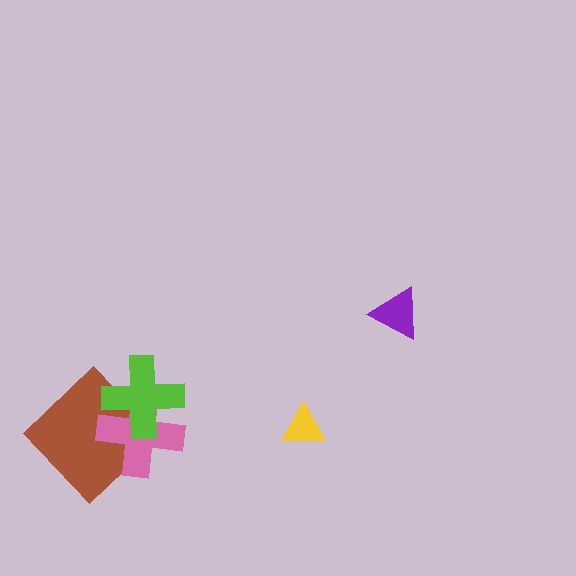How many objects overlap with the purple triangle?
0 objects overlap with the purple triangle.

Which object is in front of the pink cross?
The lime cross is in front of the pink cross.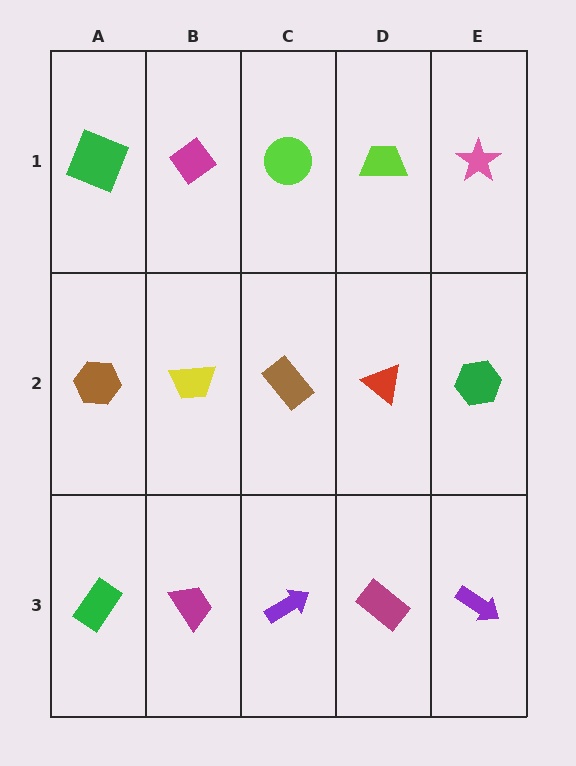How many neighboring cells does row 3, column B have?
3.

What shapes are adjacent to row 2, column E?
A pink star (row 1, column E), a purple arrow (row 3, column E), a red triangle (row 2, column D).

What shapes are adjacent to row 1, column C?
A brown rectangle (row 2, column C), a magenta diamond (row 1, column B), a lime trapezoid (row 1, column D).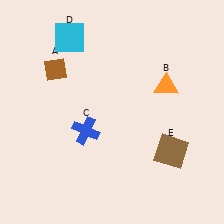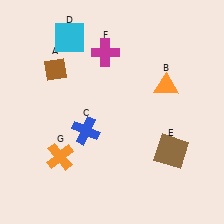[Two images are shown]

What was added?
A magenta cross (F), an orange cross (G) were added in Image 2.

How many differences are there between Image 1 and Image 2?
There are 2 differences between the two images.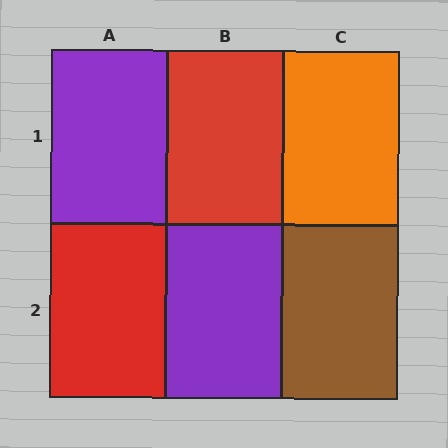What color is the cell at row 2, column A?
Red.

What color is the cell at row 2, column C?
Brown.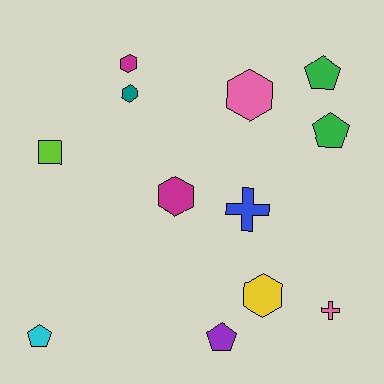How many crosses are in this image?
There are 2 crosses.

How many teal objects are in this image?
There is 1 teal object.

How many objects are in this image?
There are 12 objects.